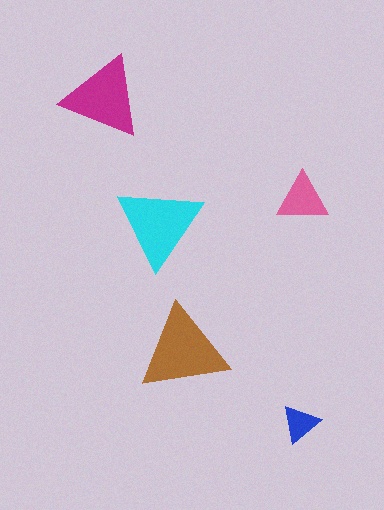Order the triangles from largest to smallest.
the brown one, the cyan one, the magenta one, the pink one, the blue one.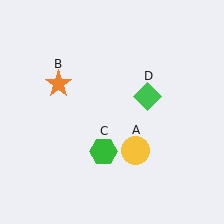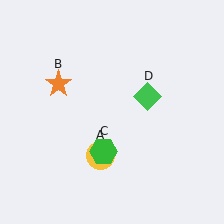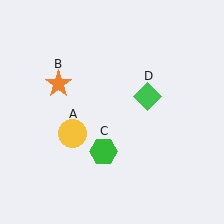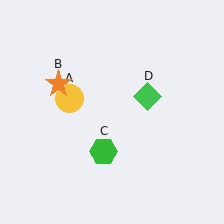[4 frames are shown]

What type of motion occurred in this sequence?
The yellow circle (object A) rotated clockwise around the center of the scene.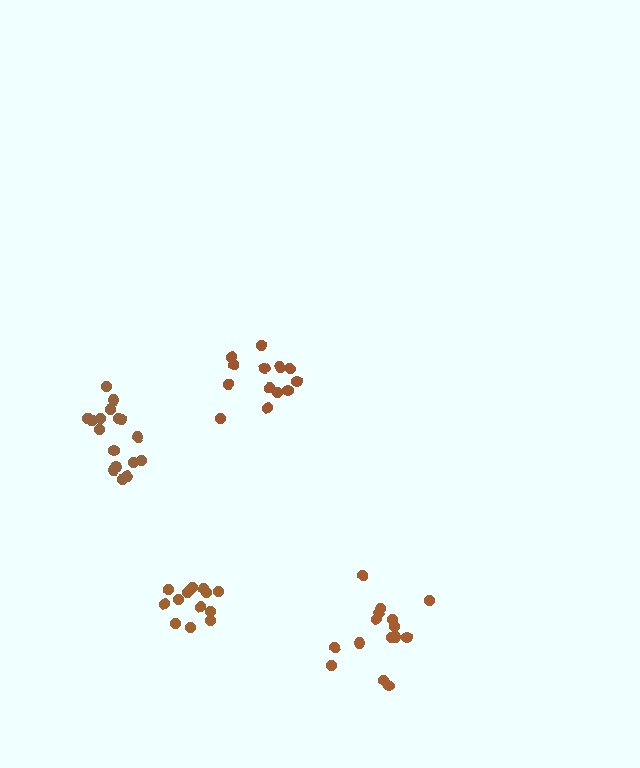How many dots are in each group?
Group 1: 17 dots, Group 2: 15 dots, Group 3: 13 dots, Group 4: 14 dots (59 total).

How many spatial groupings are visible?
There are 4 spatial groupings.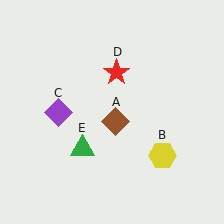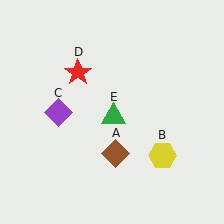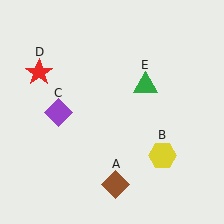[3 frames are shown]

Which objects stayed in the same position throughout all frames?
Yellow hexagon (object B) and purple diamond (object C) remained stationary.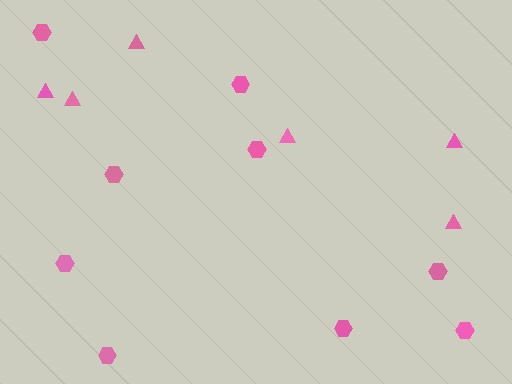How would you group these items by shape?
There are 2 groups: one group of hexagons (9) and one group of triangles (6).